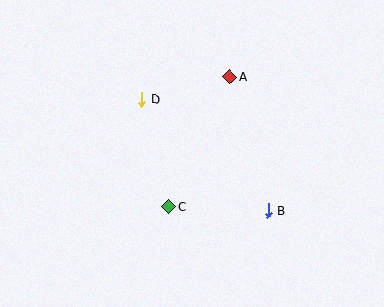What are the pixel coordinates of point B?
Point B is at (268, 210).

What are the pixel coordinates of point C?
Point C is at (169, 206).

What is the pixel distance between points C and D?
The distance between C and D is 110 pixels.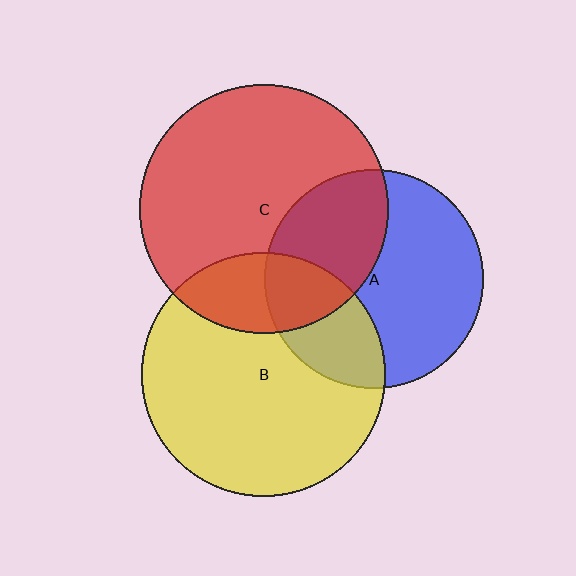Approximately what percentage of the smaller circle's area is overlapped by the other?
Approximately 30%.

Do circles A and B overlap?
Yes.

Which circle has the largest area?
Circle C (red).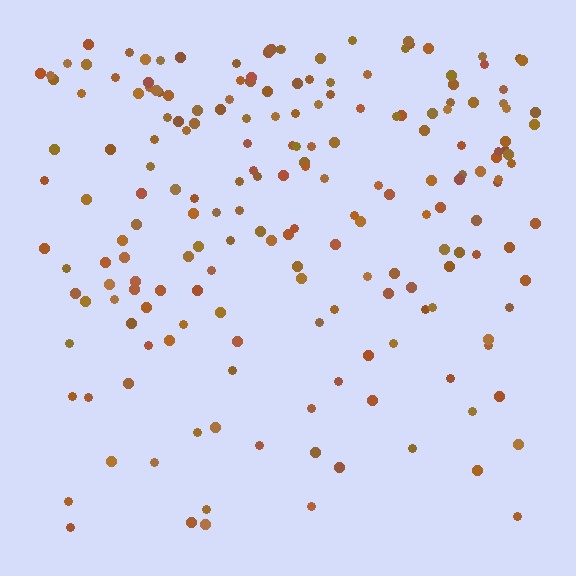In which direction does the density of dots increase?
From bottom to top, with the top side densest.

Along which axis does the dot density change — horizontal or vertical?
Vertical.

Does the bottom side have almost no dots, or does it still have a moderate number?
Still a moderate number, just noticeably fewer than the top.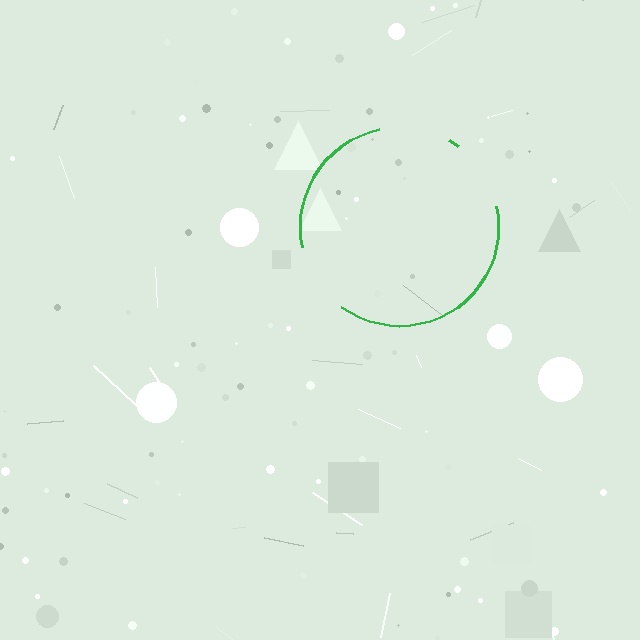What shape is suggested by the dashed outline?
The dashed outline suggests a circle.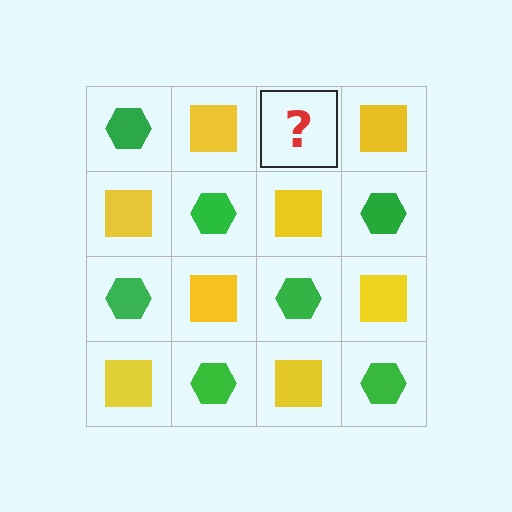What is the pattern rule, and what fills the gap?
The rule is that it alternates green hexagon and yellow square in a checkerboard pattern. The gap should be filled with a green hexagon.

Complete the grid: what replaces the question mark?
The question mark should be replaced with a green hexagon.